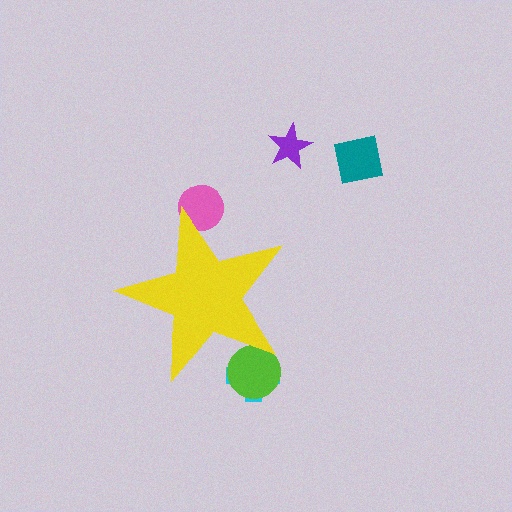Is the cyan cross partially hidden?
Yes, the cyan cross is partially hidden behind the yellow star.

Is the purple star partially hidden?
No, the purple star is fully visible.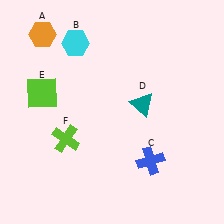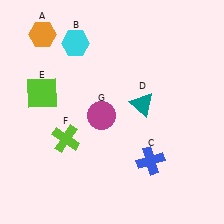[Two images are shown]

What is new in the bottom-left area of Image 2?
A magenta circle (G) was added in the bottom-left area of Image 2.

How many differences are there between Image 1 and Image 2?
There is 1 difference between the two images.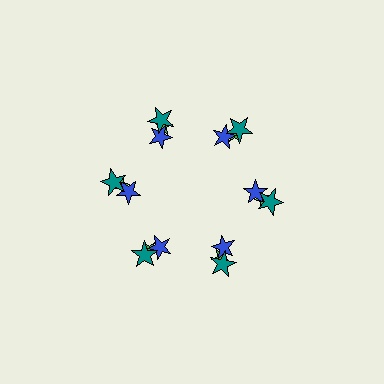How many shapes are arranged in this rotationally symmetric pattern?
There are 18 shapes, arranged in 6 groups of 3.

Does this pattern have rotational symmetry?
Yes, this pattern has 6-fold rotational symmetry. It looks the same after rotating 60 degrees around the center.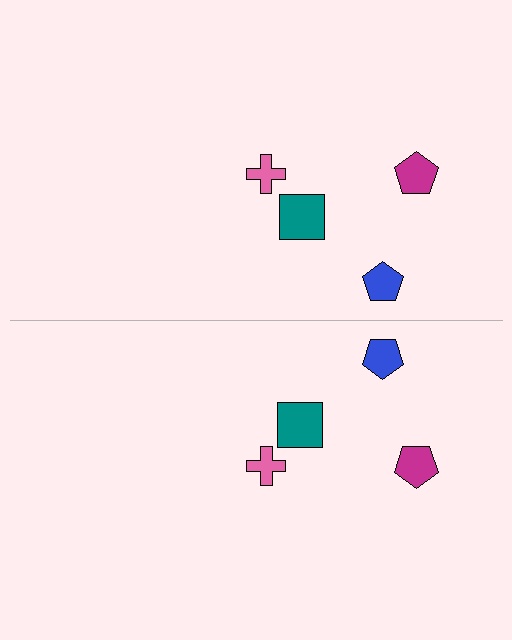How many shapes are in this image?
There are 8 shapes in this image.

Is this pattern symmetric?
Yes, this pattern has bilateral (reflection) symmetry.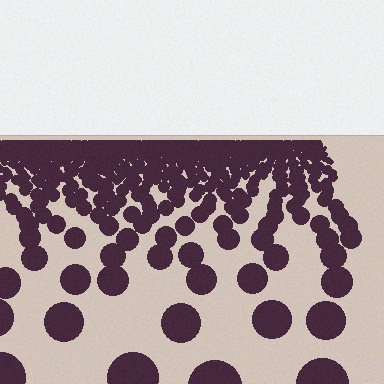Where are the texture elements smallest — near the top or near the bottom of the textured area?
Near the top.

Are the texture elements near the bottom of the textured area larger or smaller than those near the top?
Larger. Near the bottom, elements are closer to the viewer and appear at a bigger on-screen size.